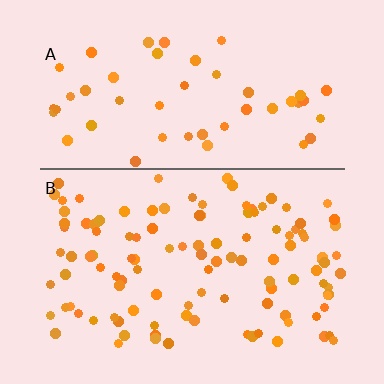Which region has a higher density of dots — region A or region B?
B (the bottom).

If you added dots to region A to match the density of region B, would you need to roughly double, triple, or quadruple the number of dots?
Approximately double.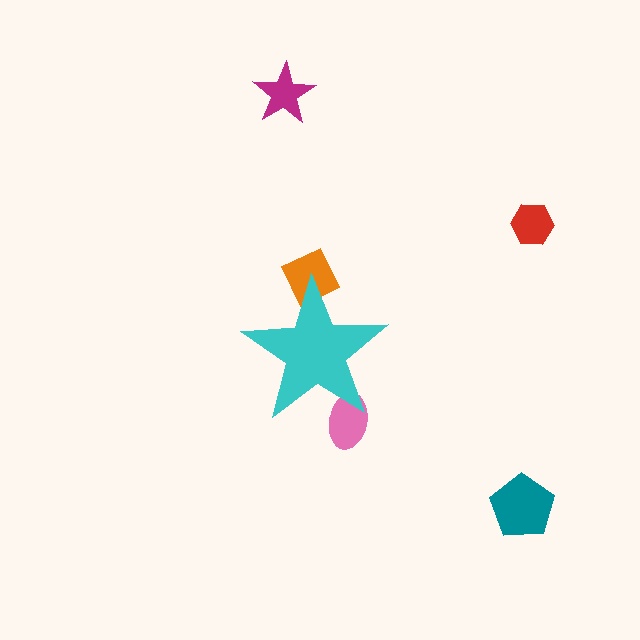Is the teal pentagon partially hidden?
No, the teal pentagon is fully visible.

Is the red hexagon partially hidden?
No, the red hexagon is fully visible.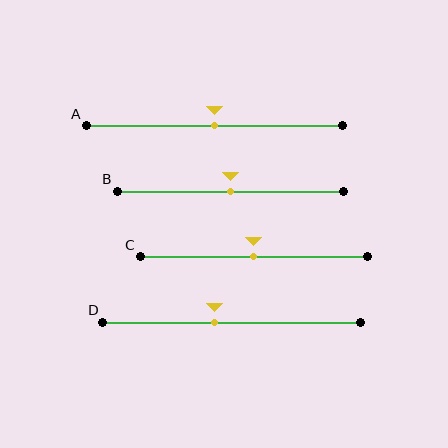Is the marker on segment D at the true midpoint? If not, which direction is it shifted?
No, the marker on segment D is shifted to the left by about 7% of the segment length.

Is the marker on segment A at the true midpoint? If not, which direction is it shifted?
Yes, the marker on segment A is at the true midpoint.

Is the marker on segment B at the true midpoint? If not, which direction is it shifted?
Yes, the marker on segment B is at the true midpoint.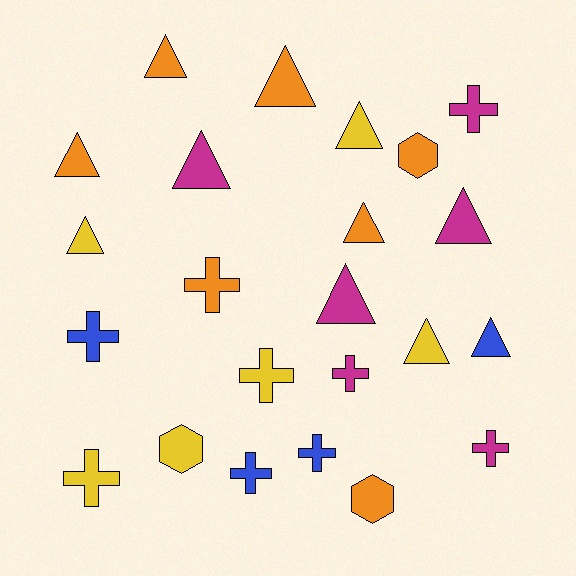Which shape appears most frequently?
Triangle, with 11 objects.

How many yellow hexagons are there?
There is 1 yellow hexagon.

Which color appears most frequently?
Orange, with 7 objects.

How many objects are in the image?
There are 23 objects.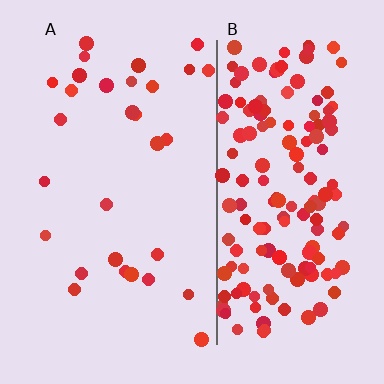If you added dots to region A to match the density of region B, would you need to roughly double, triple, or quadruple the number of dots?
Approximately quadruple.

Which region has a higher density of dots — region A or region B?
B (the right).